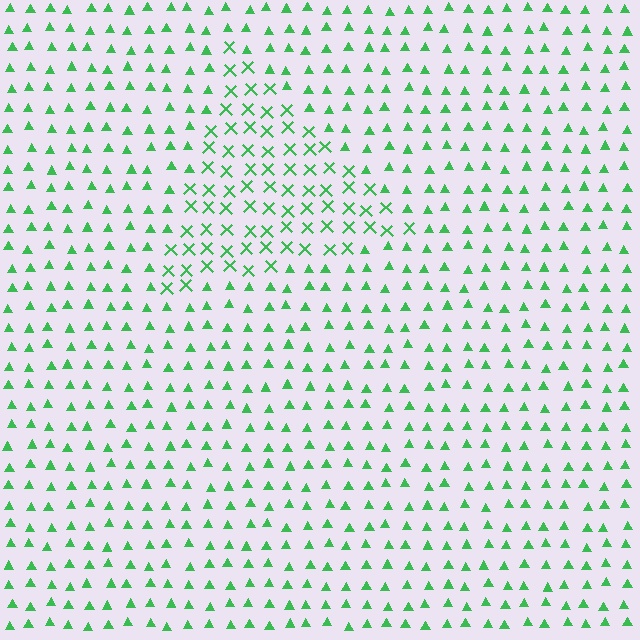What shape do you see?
I see a triangle.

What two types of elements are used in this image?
The image uses X marks inside the triangle region and triangles outside it.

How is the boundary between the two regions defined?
The boundary is defined by a change in element shape: X marks inside vs. triangles outside. All elements share the same color and spacing.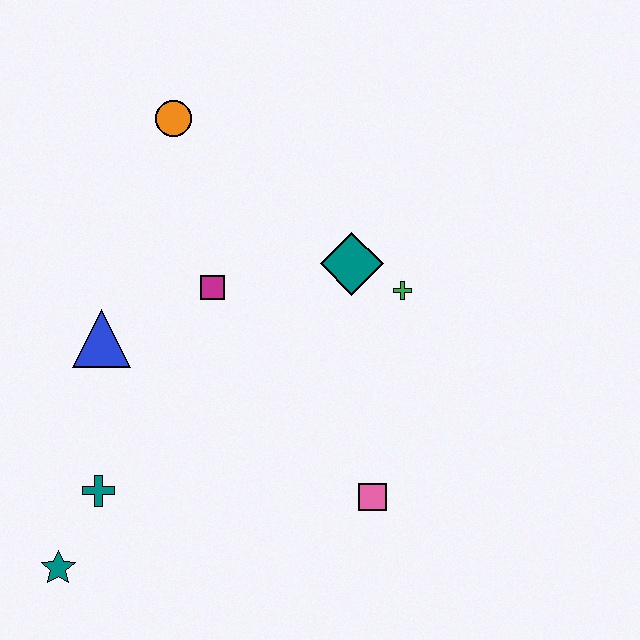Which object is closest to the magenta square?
The blue triangle is closest to the magenta square.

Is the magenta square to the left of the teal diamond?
Yes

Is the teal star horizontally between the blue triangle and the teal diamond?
No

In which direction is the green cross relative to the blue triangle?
The green cross is to the right of the blue triangle.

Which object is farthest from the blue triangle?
The pink square is farthest from the blue triangle.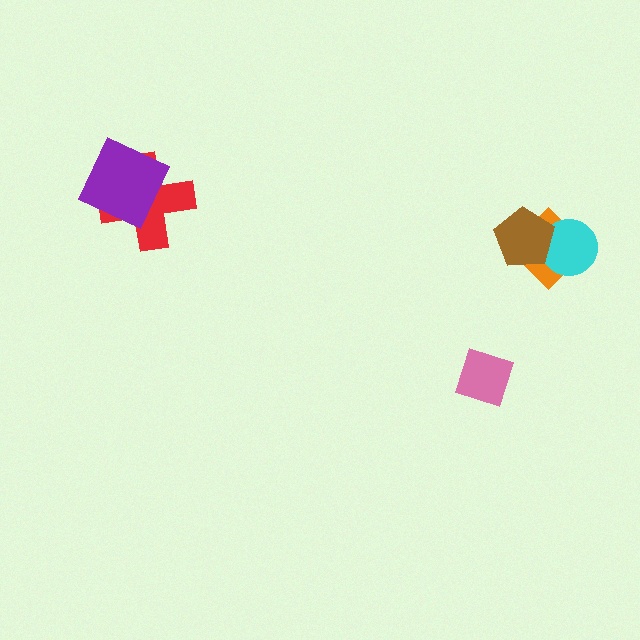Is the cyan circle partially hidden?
Yes, it is partially covered by another shape.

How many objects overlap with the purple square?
1 object overlaps with the purple square.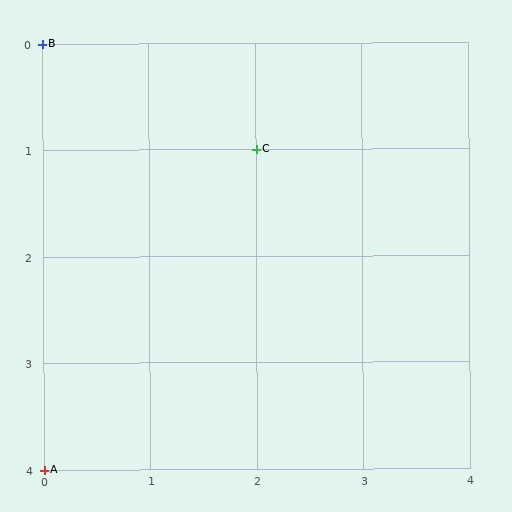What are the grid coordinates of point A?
Point A is at grid coordinates (0, 4).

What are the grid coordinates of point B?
Point B is at grid coordinates (0, 0).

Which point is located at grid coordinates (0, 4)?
Point A is at (0, 4).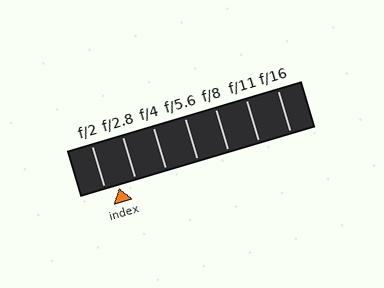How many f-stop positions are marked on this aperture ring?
There are 7 f-stop positions marked.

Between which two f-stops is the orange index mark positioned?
The index mark is between f/2 and f/2.8.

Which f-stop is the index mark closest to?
The index mark is closest to f/2.